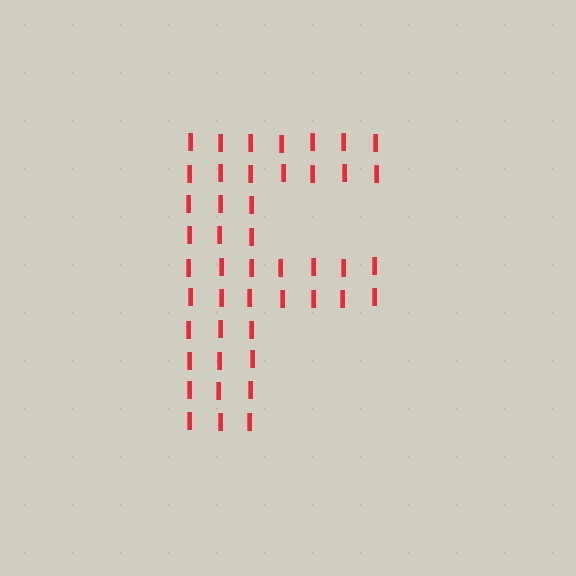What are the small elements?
The small elements are letter I's.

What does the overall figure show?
The overall figure shows the letter F.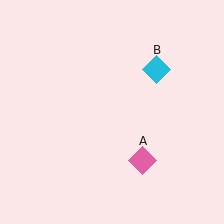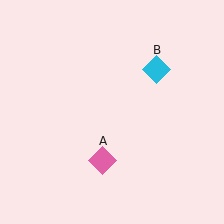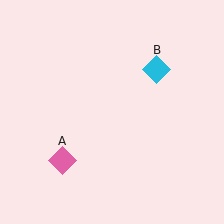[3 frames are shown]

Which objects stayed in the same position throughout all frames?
Cyan diamond (object B) remained stationary.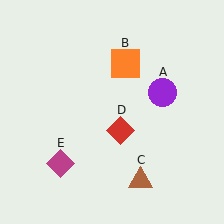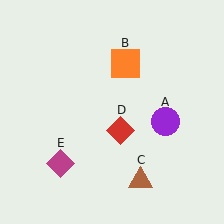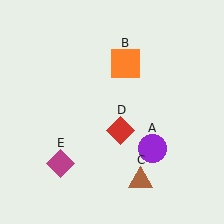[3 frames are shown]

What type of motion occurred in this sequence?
The purple circle (object A) rotated clockwise around the center of the scene.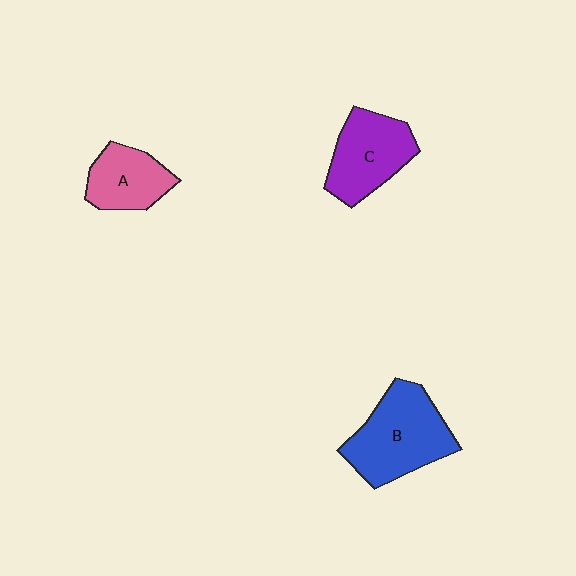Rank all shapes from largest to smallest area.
From largest to smallest: B (blue), C (purple), A (pink).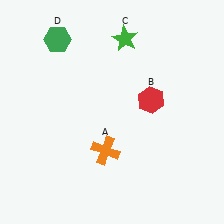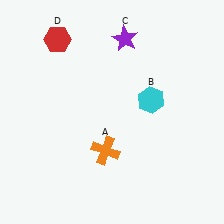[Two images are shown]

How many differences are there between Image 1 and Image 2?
There are 3 differences between the two images.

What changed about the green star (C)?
In Image 1, C is green. In Image 2, it changed to purple.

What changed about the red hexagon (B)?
In Image 1, B is red. In Image 2, it changed to cyan.